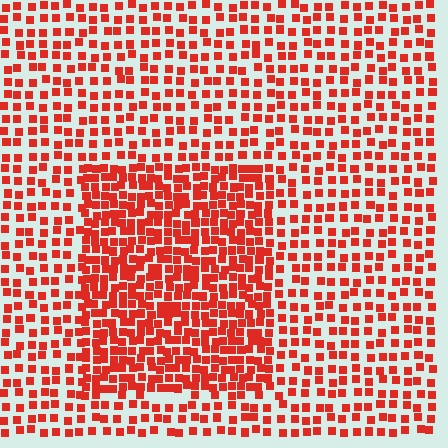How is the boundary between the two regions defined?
The boundary is defined by a change in element density (approximately 1.9x ratio). All elements are the same color, size, and shape.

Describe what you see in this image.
The image contains small red elements arranged at two different densities. A rectangle-shaped region is visible where the elements are more densely packed than the surrounding area.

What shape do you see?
I see a rectangle.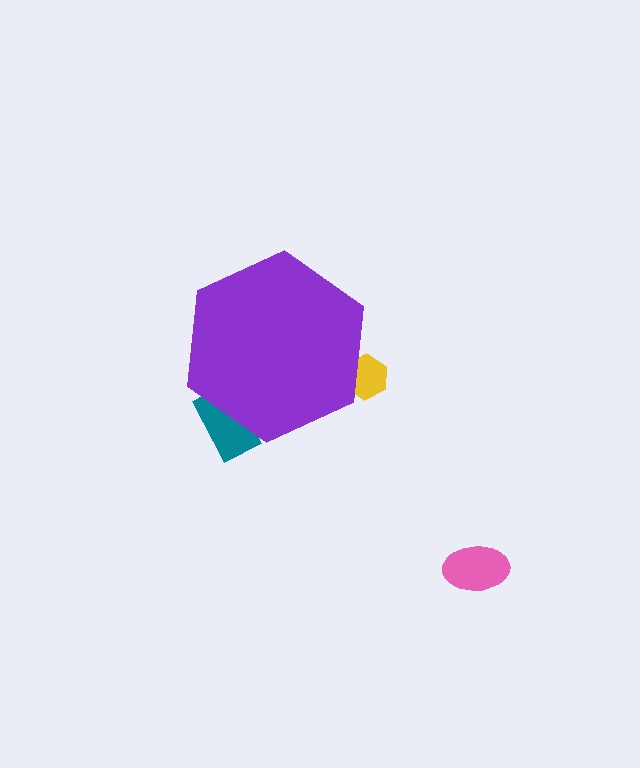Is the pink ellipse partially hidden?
No, the pink ellipse is fully visible.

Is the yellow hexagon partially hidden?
Yes, the yellow hexagon is partially hidden behind the purple hexagon.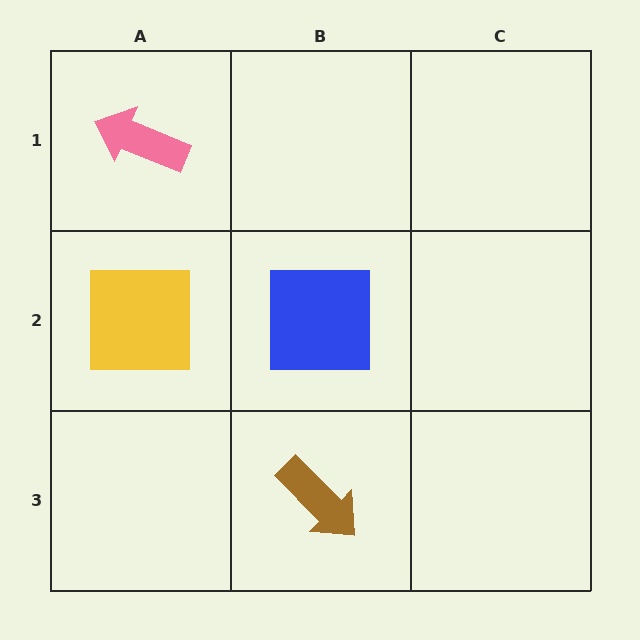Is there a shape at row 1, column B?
No, that cell is empty.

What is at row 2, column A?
A yellow square.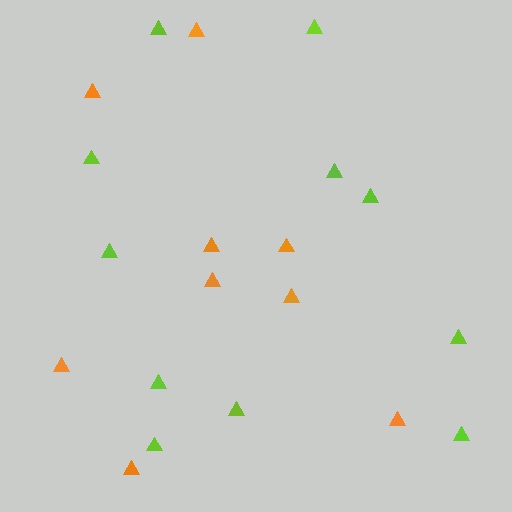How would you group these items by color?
There are 2 groups: one group of orange triangles (9) and one group of lime triangles (11).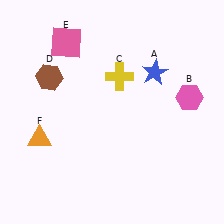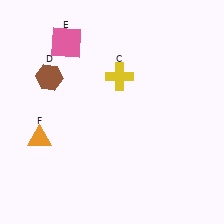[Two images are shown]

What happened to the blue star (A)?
The blue star (A) was removed in Image 2. It was in the top-right area of Image 1.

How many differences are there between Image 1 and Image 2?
There are 2 differences between the two images.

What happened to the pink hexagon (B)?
The pink hexagon (B) was removed in Image 2. It was in the top-right area of Image 1.